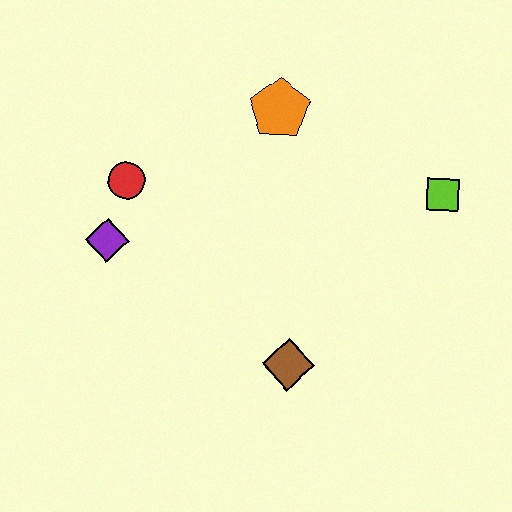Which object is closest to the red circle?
The purple diamond is closest to the red circle.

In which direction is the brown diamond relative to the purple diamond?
The brown diamond is to the right of the purple diamond.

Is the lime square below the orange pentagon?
Yes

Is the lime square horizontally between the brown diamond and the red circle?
No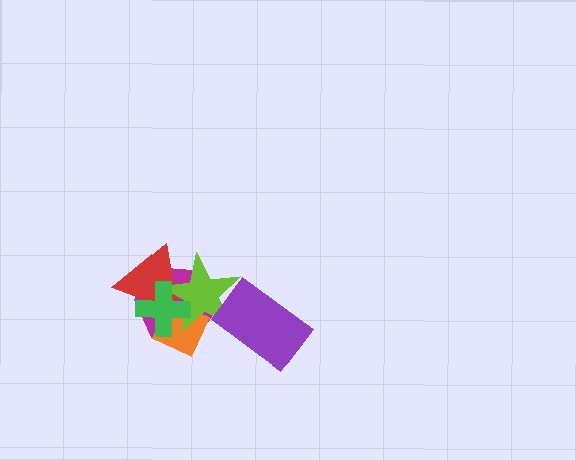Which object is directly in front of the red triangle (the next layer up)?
The orange diamond is directly in front of the red triangle.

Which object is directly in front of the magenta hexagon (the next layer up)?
The red triangle is directly in front of the magenta hexagon.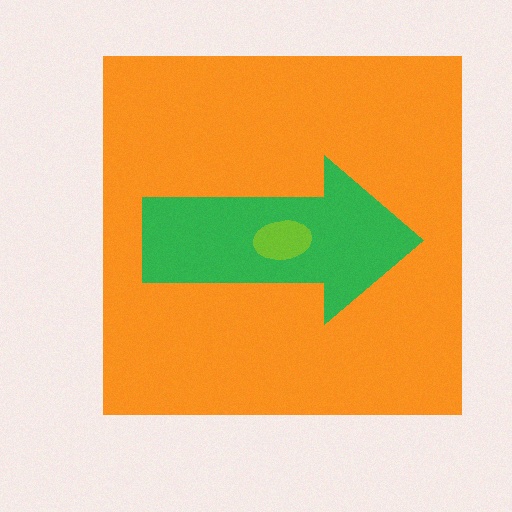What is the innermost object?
The lime ellipse.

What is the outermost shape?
The orange square.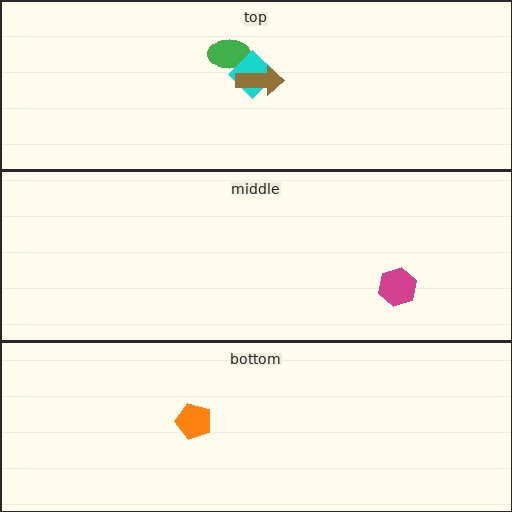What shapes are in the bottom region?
The orange pentagon.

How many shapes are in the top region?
3.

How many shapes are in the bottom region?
1.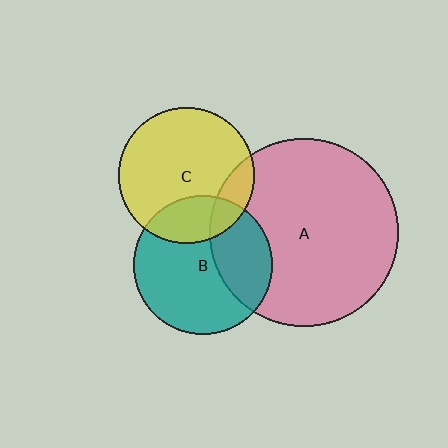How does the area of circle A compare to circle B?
Approximately 1.8 times.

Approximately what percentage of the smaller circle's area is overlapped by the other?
Approximately 30%.